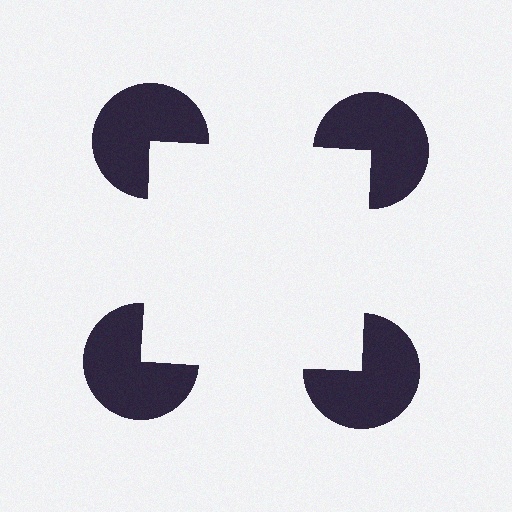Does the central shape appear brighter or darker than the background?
It typically appears slightly brighter than the background, even though no actual brightness change is drawn.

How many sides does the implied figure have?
4 sides.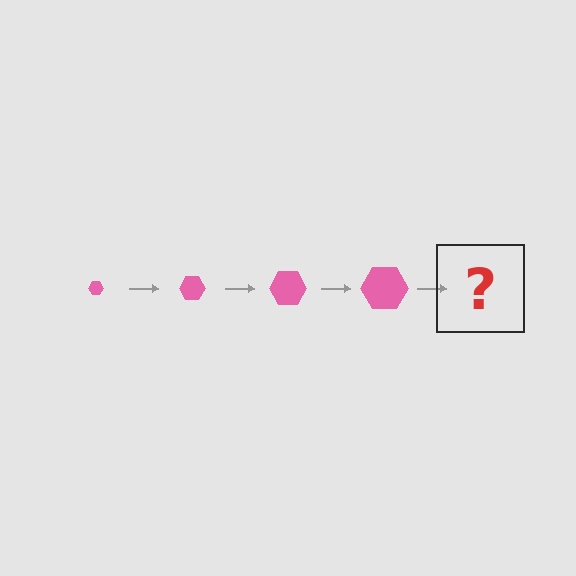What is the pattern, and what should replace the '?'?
The pattern is that the hexagon gets progressively larger each step. The '?' should be a pink hexagon, larger than the previous one.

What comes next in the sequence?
The next element should be a pink hexagon, larger than the previous one.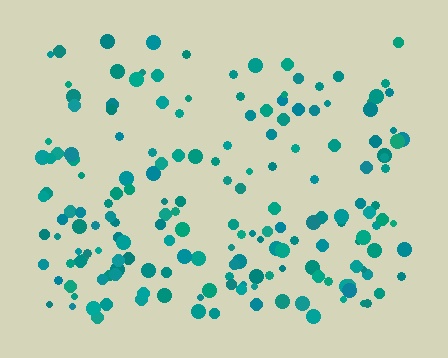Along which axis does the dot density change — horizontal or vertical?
Vertical.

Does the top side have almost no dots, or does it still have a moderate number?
Still a moderate number, just noticeably fewer than the bottom.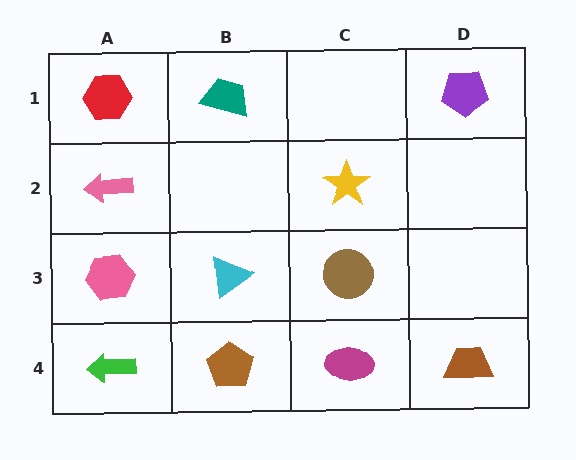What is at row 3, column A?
A pink hexagon.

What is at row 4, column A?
A green arrow.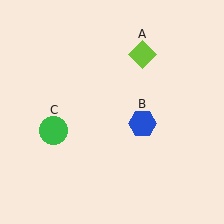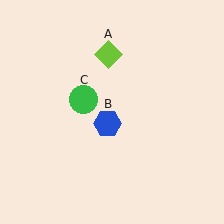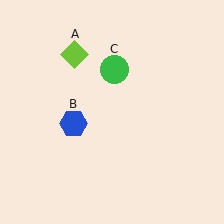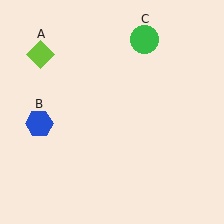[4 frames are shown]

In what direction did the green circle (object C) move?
The green circle (object C) moved up and to the right.